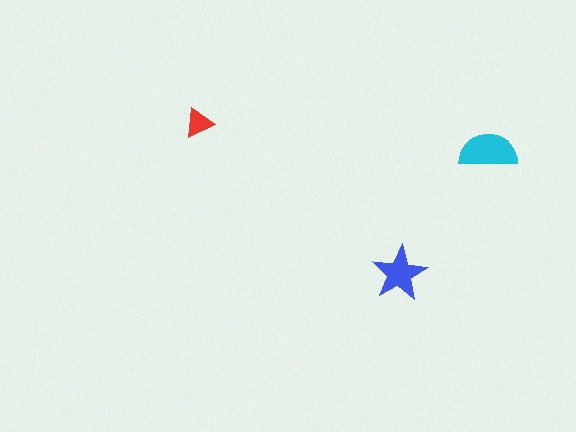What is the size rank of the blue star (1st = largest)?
2nd.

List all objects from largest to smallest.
The cyan semicircle, the blue star, the red triangle.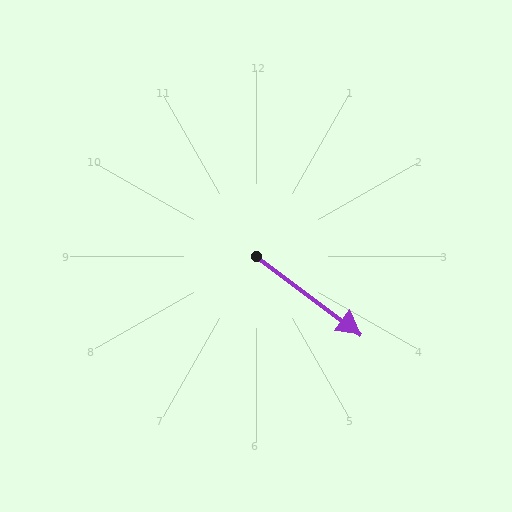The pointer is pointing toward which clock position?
Roughly 4 o'clock.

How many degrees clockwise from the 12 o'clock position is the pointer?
Approximately 127 degrees.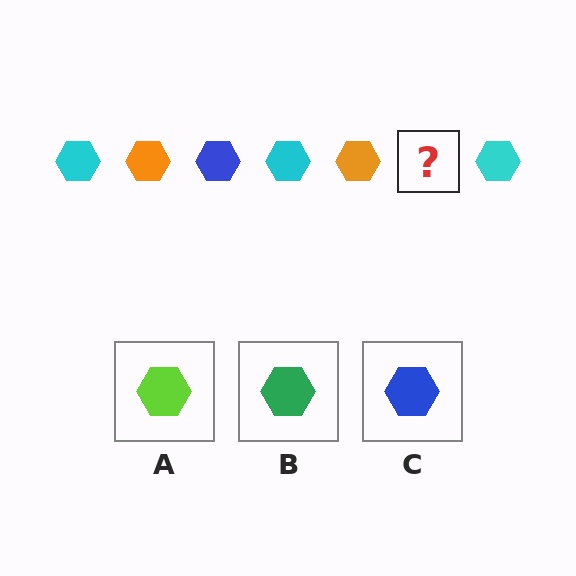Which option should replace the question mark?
Option C.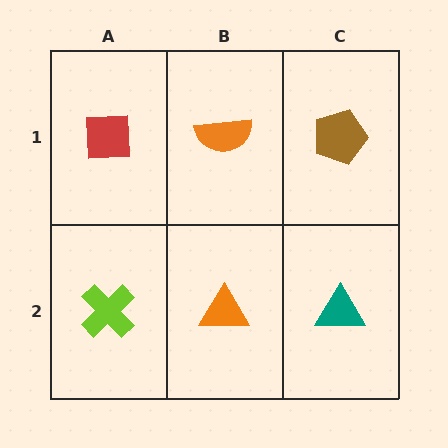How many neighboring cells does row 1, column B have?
3.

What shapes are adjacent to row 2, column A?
A red square (row 1, column A), an orange triangle (row 2, column B).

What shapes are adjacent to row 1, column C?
A teal triangle (row 2, column C), an orange semicircle (row 1, column B).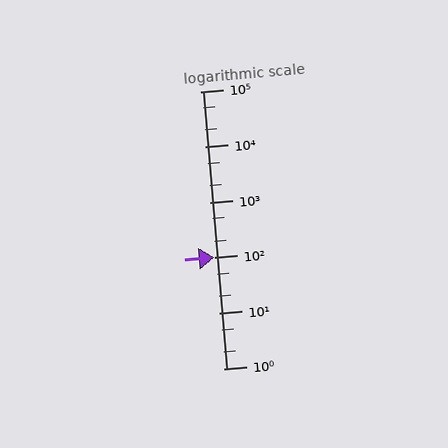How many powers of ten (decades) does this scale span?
The scale spans 5 decades, from 1 to 100000.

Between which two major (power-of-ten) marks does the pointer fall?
The pointer is between 100 and 1000.